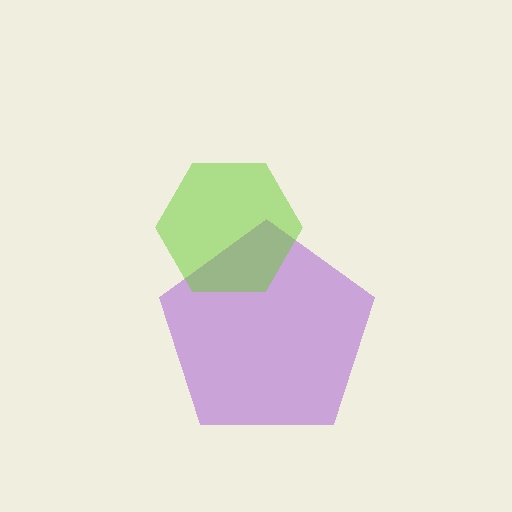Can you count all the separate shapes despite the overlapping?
Yes, there are 2 separate shapes.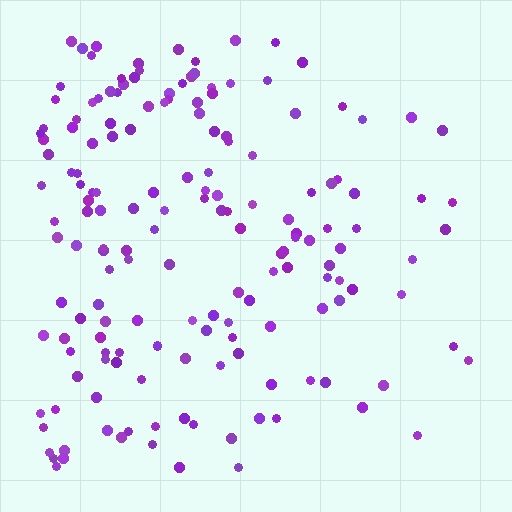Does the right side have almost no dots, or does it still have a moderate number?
Still a moderate number, just noticeably fewer than the left.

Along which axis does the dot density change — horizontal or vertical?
Horizontal.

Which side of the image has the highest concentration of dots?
The left.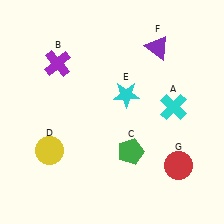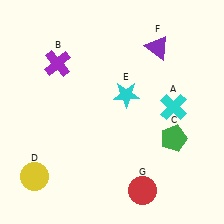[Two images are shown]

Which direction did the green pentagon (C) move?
The green pentagon (C) moved right.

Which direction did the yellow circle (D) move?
The yellow circle (D) moved down.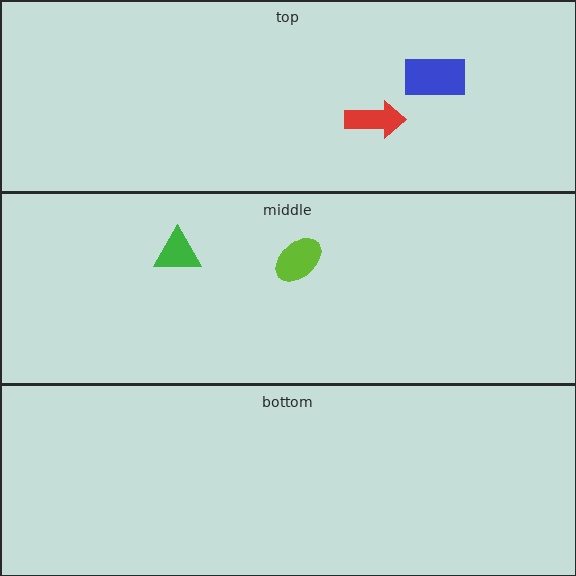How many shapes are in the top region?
2.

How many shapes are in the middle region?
2.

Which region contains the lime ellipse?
The middle region.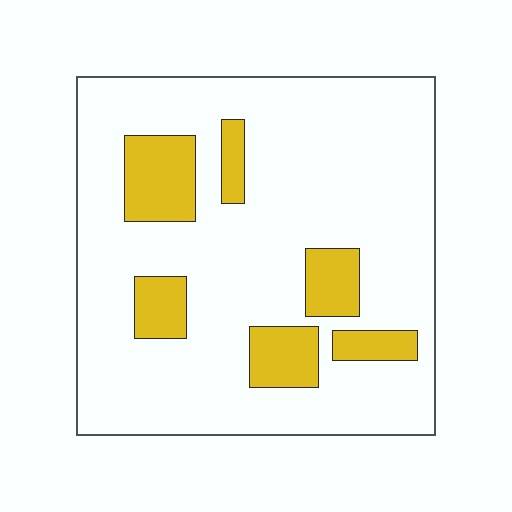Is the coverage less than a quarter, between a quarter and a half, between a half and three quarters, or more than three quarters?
Less than a quarter.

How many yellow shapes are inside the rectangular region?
6.